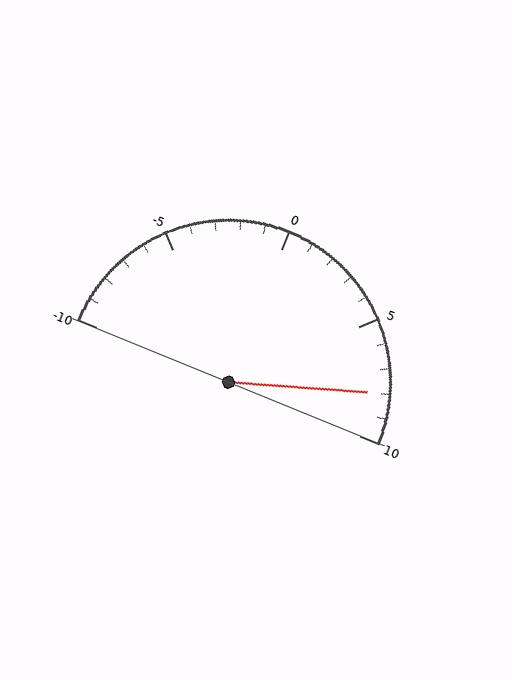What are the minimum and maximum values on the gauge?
The gauge ranges from -10 to 10.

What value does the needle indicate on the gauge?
The needle indicates approximately 8.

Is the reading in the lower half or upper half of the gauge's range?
The reading is in the upper half of the range (-10 to 10).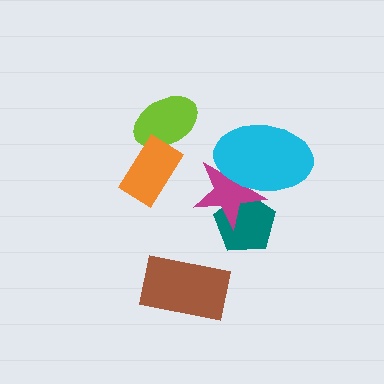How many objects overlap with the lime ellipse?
1 object overlaps with the lime ellipse.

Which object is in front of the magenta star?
The cyan ellipse is in front of the magenta star.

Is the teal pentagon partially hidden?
Yes, it is partially covered by another shape.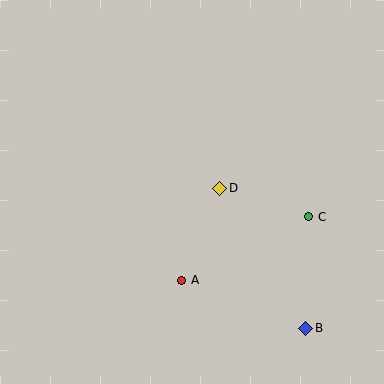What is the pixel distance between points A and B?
The distance between A and B is 133 pixels.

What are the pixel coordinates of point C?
Point C is at (309, 217).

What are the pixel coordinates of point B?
Point B is at (306, 328).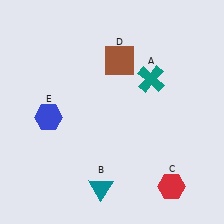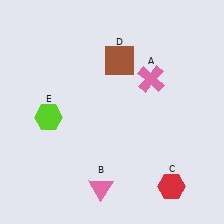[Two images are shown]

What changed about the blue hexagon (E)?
In Image 1, E is blue. In Image 2, it changed to lime.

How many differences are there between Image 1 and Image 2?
There are 3 differences between the two images.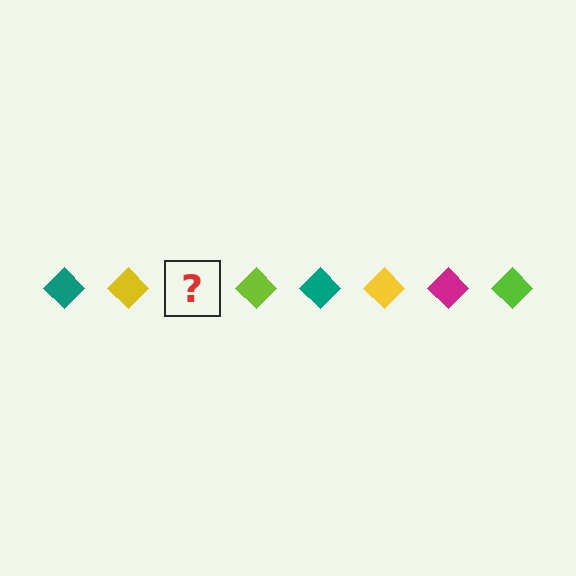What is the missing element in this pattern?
The missing element is a magenta diamond.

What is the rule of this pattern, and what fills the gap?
The rule is that the pattern cycles through teal, yellow, magenta, lime diamonds. The gap should be filled with a magenta diamond.